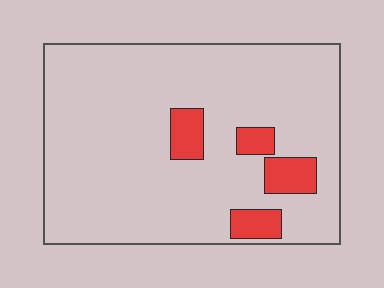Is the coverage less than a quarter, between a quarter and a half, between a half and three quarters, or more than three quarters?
Less than a quarter.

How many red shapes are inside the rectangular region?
4.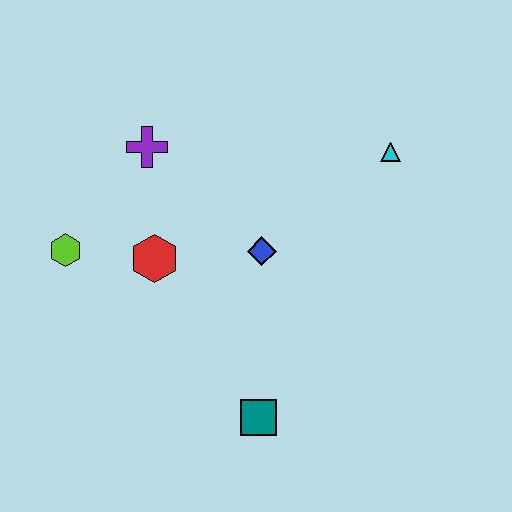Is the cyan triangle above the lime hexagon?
Yes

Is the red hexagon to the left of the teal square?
Yes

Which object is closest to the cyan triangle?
The blue diamond is closest to the cyan triangle.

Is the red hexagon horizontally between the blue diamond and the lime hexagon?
Yes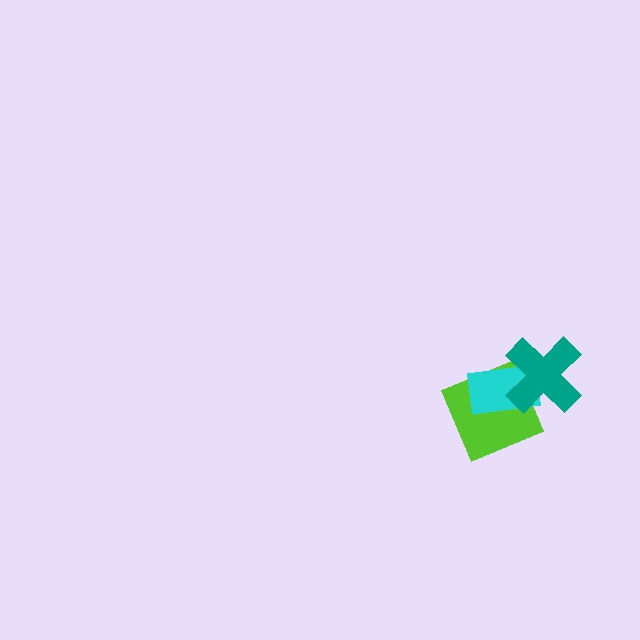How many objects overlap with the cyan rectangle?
2 objects overlap with the cyan rectangle.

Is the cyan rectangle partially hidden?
Yes, it is partially covered by another shape.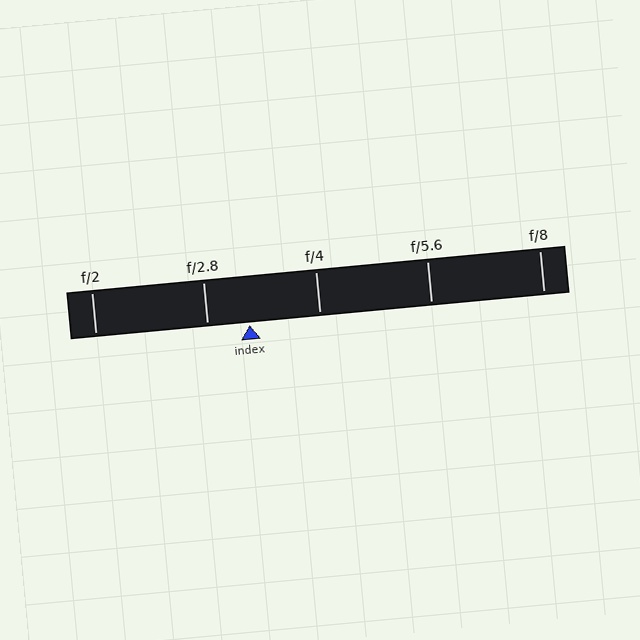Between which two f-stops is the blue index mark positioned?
The index mark is between f/2.8 and f/4.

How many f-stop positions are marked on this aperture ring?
There are 5 f-stop positions marked.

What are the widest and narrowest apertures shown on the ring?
The widest aperture shown is f/2 and the narrowest is f/8.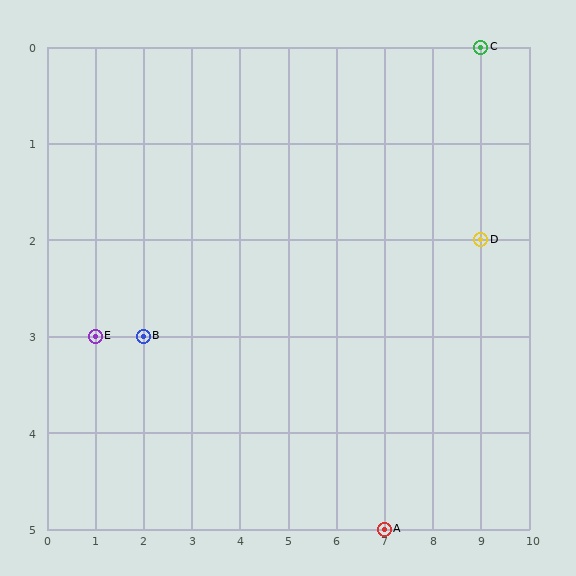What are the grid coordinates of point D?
Point D is at grid coordinates (9, 2).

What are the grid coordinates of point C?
Point C is at grid coordinates (9, 0).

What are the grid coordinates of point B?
Point B is at grid coordinates (2, 3).